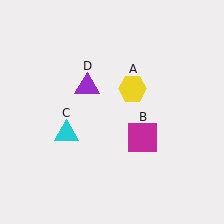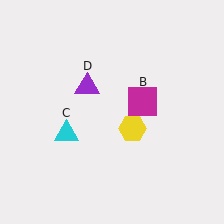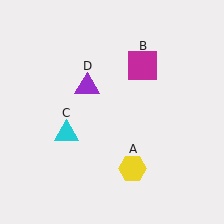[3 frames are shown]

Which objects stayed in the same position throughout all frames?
Cyan triangle (object C) and purple triangle (object D) remained stationary.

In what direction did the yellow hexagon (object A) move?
The yellow hexagon (object A) moved down.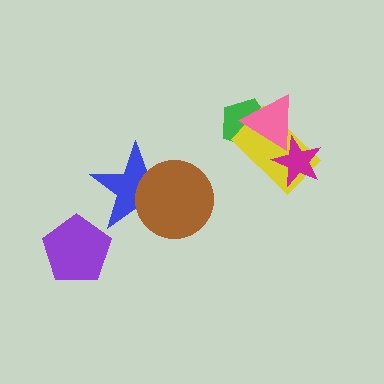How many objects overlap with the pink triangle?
3 objects overlap with the pink triangle.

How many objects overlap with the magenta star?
2 objects overlap with the magenta star.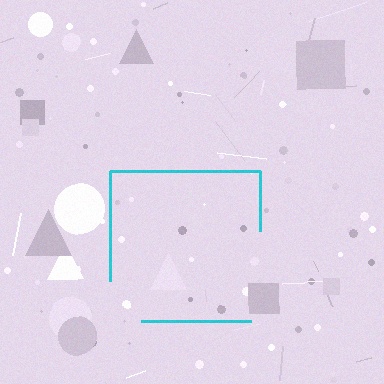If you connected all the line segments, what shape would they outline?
They would outline a square.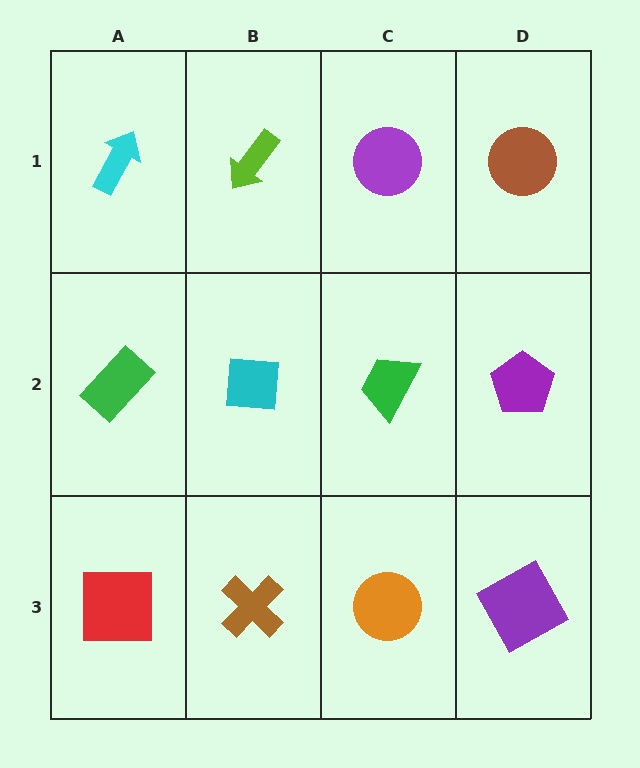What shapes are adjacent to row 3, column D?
A purple pentagon (row 2, column D), an orange circle (row 3, column C).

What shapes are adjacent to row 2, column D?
A brown circle (row 1, column D), a purple square (row 3, column D), a green trapezoid (row 2, column C).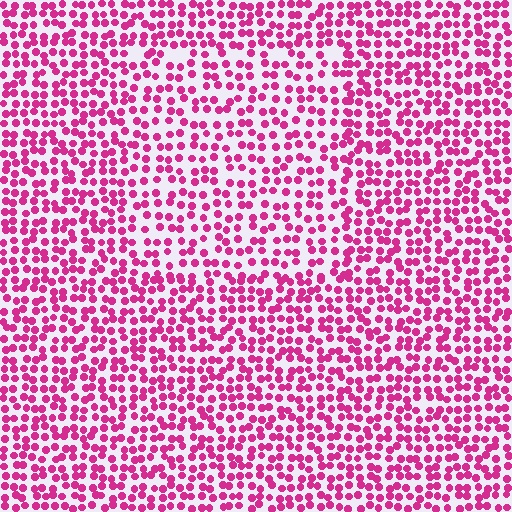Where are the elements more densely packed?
The elements are more densely packed outside the rectangle boundary.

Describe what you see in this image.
The image contains small magenta elements arranged at two different densities. A rectangle-shaped region is visible where the elements are less densely packed than the surrounding area.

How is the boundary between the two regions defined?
The boundary is defined by a change in element density (approximately 1.4x ratio). All elements are the same color, size, and shape.